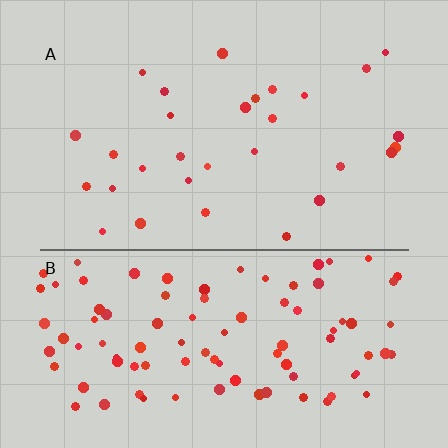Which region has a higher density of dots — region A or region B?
B (the bottom).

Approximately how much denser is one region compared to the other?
Approximately 3.3× — region B over region A.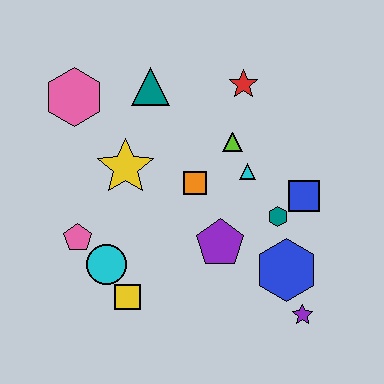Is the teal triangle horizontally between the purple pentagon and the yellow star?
Yes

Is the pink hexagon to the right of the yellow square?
No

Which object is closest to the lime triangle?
The cyan triangle is closest to the lime triangle.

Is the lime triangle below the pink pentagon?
No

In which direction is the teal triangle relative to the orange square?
The teal triangle is above the orange square.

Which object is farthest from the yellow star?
The purple star is farthest from the yellow star.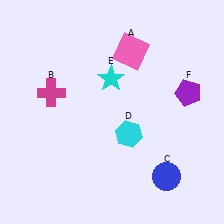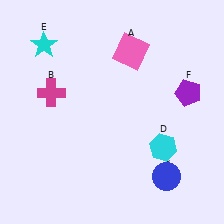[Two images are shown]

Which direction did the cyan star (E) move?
The cyan star (E) moved left.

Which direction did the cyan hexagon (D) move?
The cyan hexagon (D) moved right.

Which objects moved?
The objects that moved are: the cyan hexagon (D), the cyan star (E).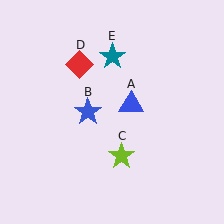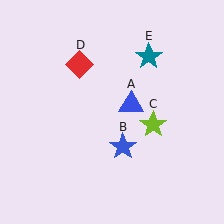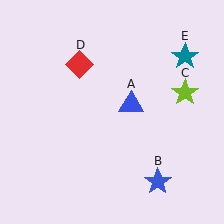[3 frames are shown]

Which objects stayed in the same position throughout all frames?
Blue triangle (object A) and red diamond (object D) remained stationary.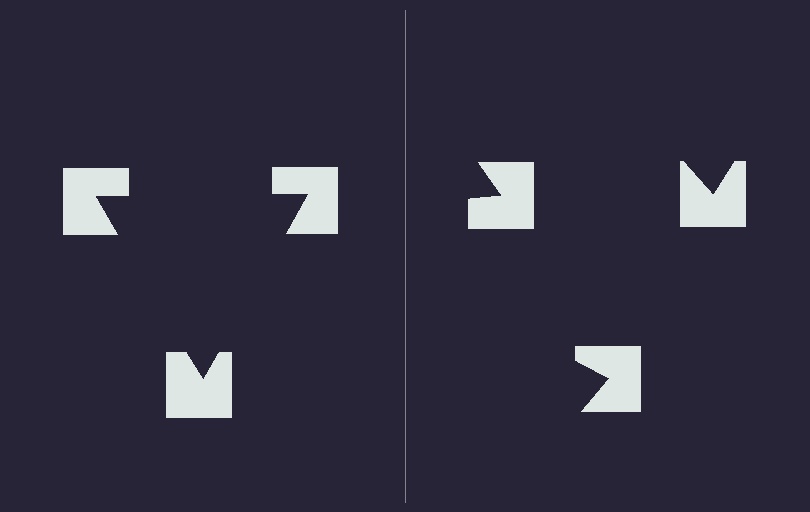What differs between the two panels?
The notched squares are positioned identically on both sides; only the wedge orientations differ. On the left they align to a triangle; on the right they are misaligned.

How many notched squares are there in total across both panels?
6 — 3 on each side.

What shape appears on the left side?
An illusory triangle.